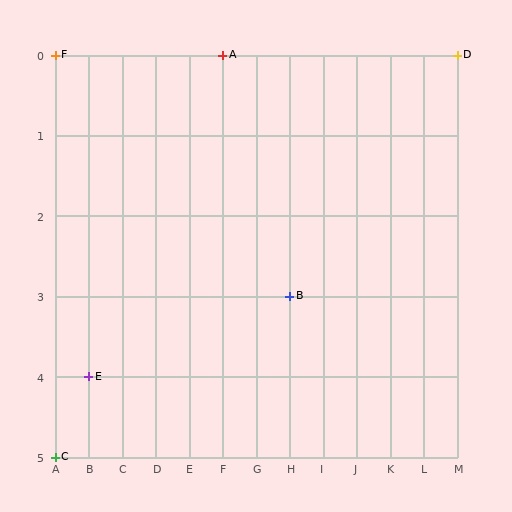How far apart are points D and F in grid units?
Points D and F are 12 columns apart.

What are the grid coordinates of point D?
Point D is at grid coordinates (M, 0).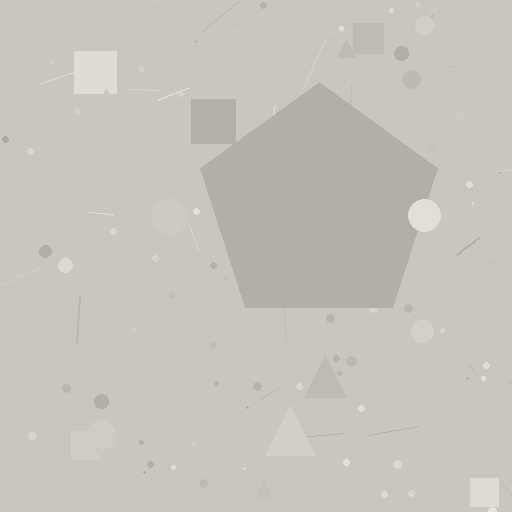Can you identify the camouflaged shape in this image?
The camouflaged shape is a pentagon.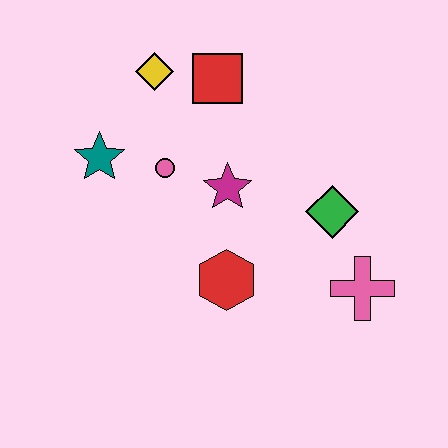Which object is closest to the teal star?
The pink circle is closest to the teal star.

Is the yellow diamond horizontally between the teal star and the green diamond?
Yes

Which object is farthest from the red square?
The pink cross is farthest from the red square.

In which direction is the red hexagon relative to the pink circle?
The red hexagon is below the pink circle.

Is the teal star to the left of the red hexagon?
Yes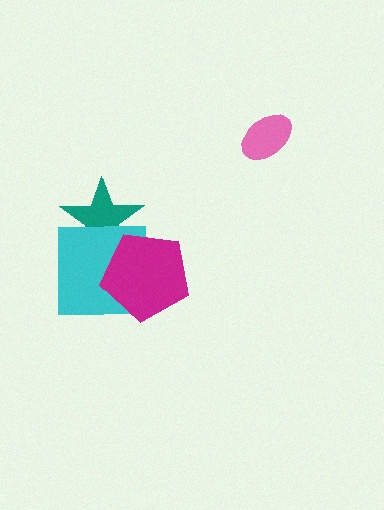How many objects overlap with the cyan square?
2 objects overlap with the cyan square.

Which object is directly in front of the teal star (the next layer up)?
The cyan square is directly in front of the teal star.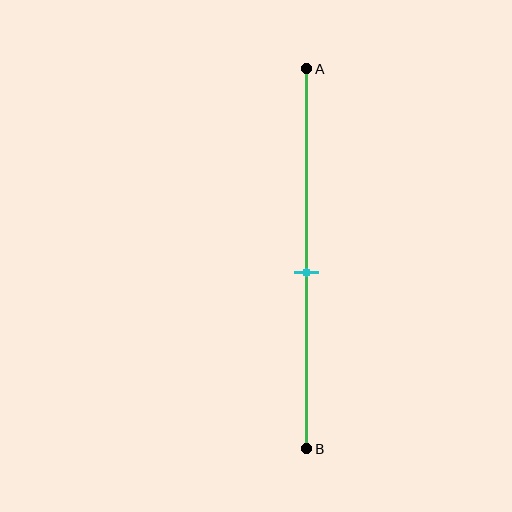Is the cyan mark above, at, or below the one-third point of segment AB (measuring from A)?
The cyan mark is below the one-third point of segment AB.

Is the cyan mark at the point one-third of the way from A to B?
No, the mark is at about 55% from A, not at the 33% one-third point.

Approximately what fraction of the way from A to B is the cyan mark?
The cyan mark is approximately 55% of the way from A to B.